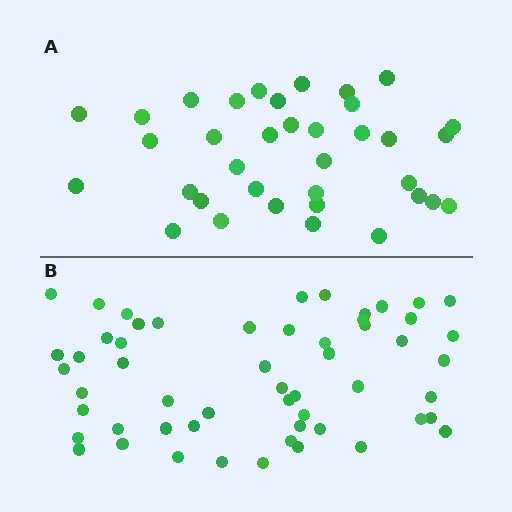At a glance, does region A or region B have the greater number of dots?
Region B (the bottom region) has more dots.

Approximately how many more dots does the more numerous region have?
Region B has approximately 20 more dots than region A.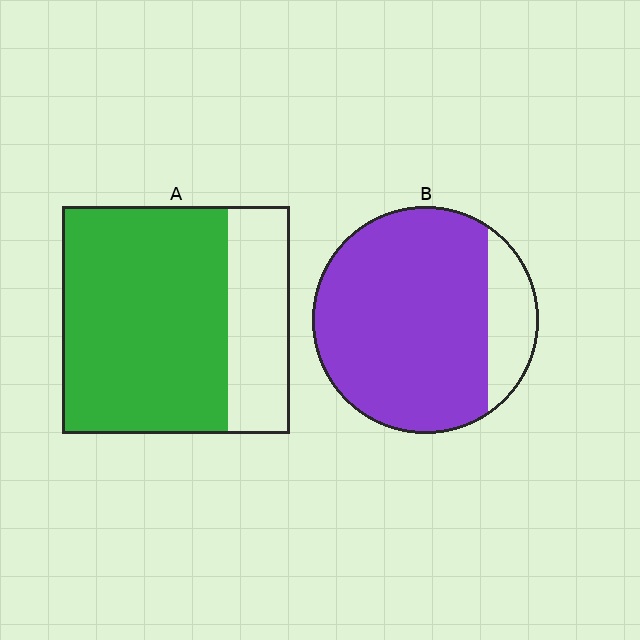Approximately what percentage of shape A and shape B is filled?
A is approximately 75% and B is approximately 85%.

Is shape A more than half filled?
Yes.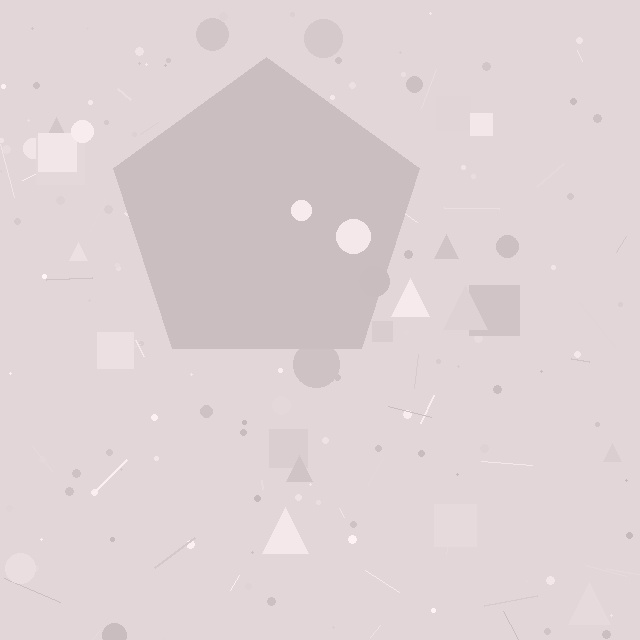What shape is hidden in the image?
A pentagon is hidden in the image.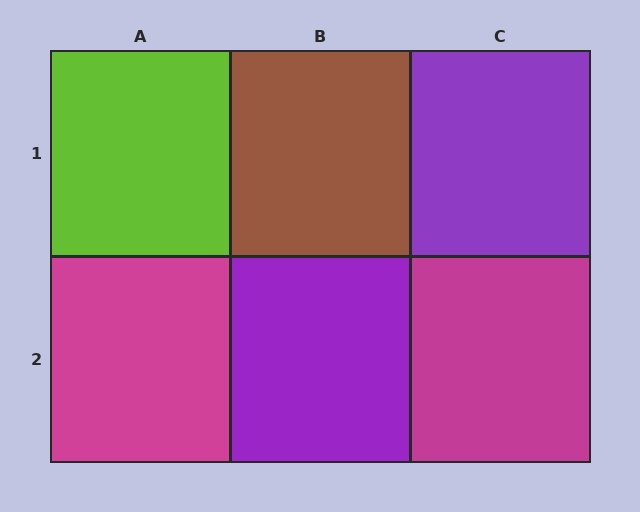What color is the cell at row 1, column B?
Brown.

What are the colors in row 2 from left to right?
Magenta, purple, magenta.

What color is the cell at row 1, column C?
Purple.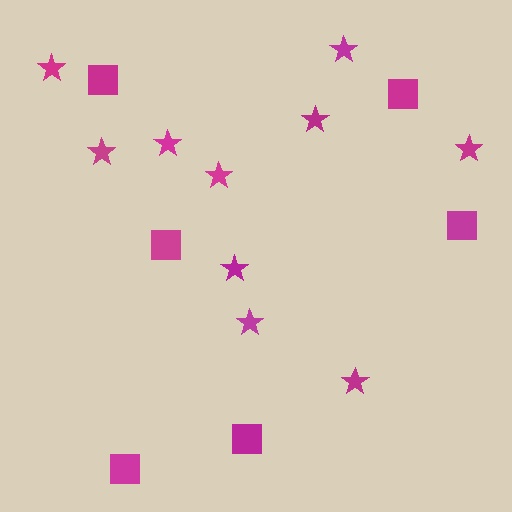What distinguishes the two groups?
There are 2 groups: one group of stars (10) and one group of squares (6).